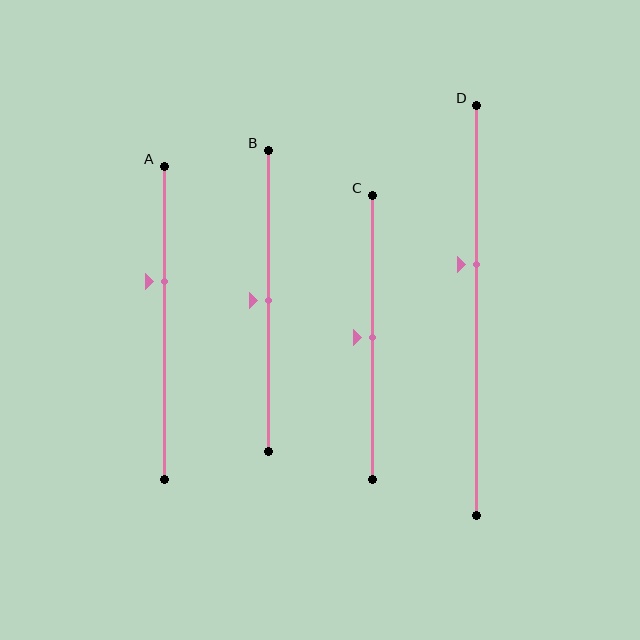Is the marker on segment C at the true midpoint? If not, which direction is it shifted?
Yes, the marker on segment C is at the true midpoint.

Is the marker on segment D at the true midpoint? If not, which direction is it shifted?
No, the marker on segment D is shifted upward by about 11% of the segment length.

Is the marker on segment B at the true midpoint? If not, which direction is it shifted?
Yes, the marker on segment B is at the true midpoint.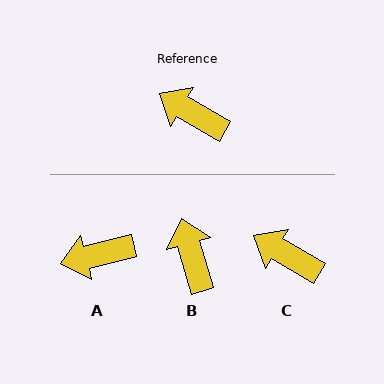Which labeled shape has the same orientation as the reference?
C.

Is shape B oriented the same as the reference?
No, it is off by about 44 degrees.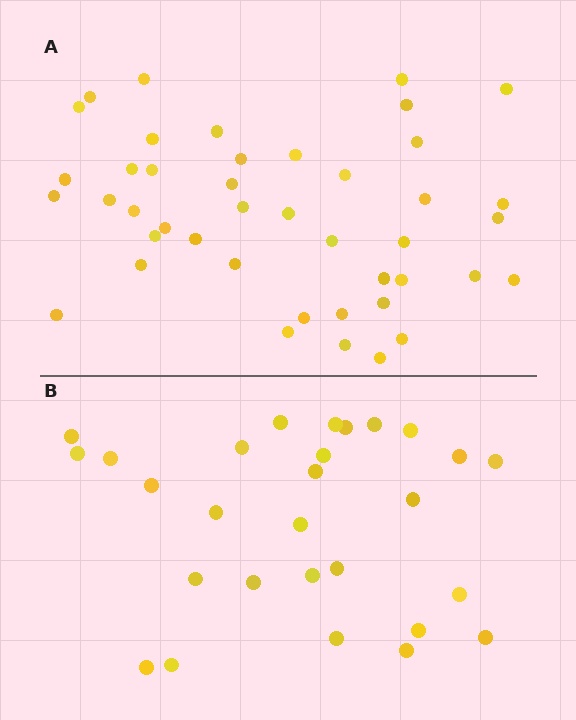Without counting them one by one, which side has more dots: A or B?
Region A (the top region) has more dots.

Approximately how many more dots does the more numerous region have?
Region A has approximately 15 more dots than region B.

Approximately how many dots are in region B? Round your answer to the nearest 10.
About 30 dots. (The exact count is 28, which rounds to 30.)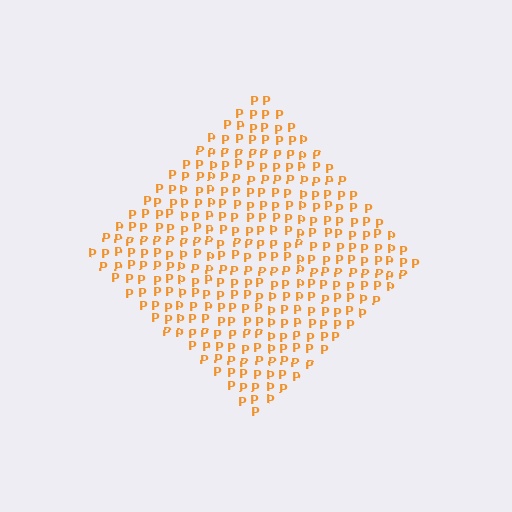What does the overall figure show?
The overall figure shows a diamond.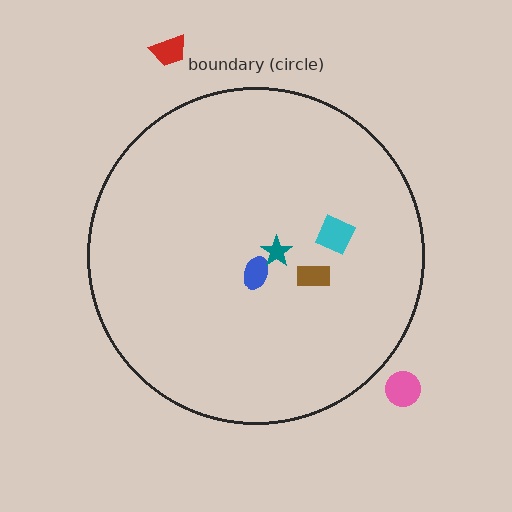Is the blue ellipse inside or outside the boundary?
Inside.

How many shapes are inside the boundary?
4 inside, 2 outside.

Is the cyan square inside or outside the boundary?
Inside.